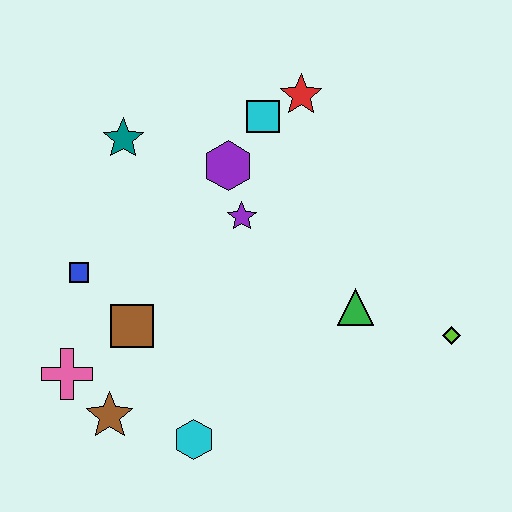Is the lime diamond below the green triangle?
Yes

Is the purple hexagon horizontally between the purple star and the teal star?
Yes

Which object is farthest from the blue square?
The lime diamond is farthest from the blue square.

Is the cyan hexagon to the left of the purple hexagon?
Yes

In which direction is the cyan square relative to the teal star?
The cyan square is to the right of the teal star.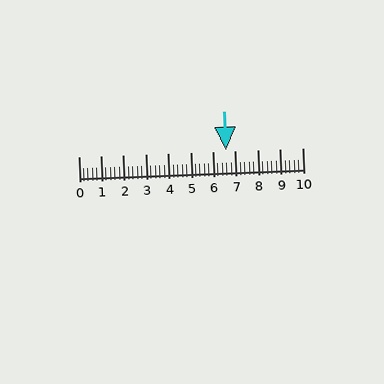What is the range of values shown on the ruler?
The ruler shows values from 0 to 10.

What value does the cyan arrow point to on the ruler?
The cyan arrow points to approximately 6.6.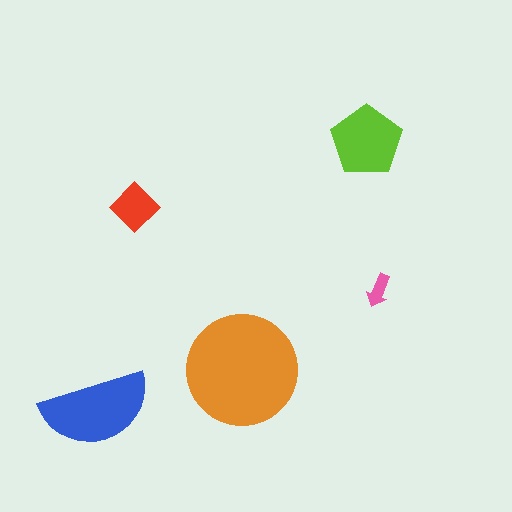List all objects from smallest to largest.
The pink arrow, the red diamond, the lime pentagon, the blue semicircle, the orange circle.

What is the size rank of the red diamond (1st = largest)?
4th.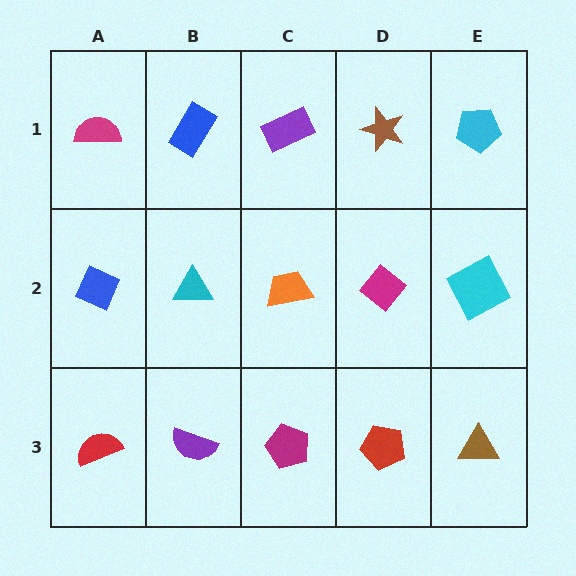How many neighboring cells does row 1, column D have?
3.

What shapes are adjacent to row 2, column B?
A blue rectangle (row 1, column B), a purple semicircle (row 3, column B), a blue diamond (row 2, column A), an orange trapezoid (row 2, column C).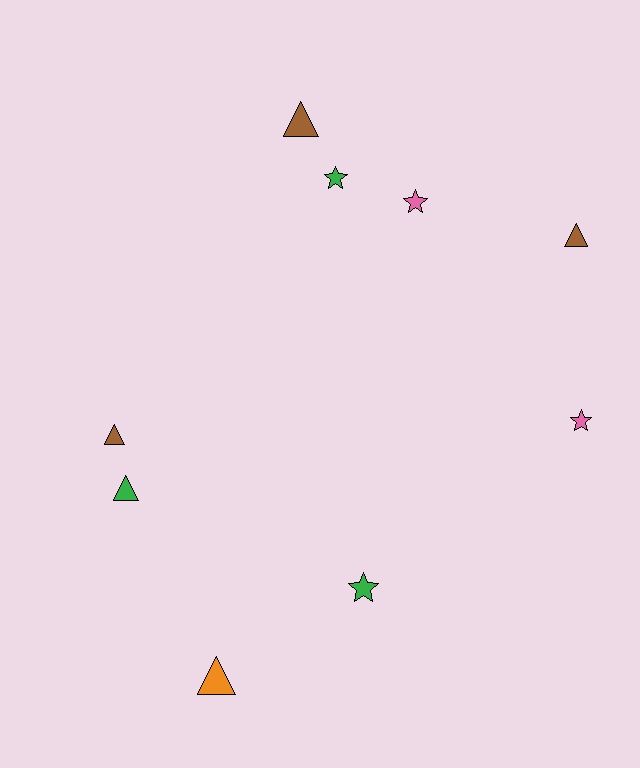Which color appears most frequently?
Green, with 3 objects.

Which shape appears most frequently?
Triangle, with 5 objects.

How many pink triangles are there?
There are no pink triangles.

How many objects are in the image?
There are 9 objects.